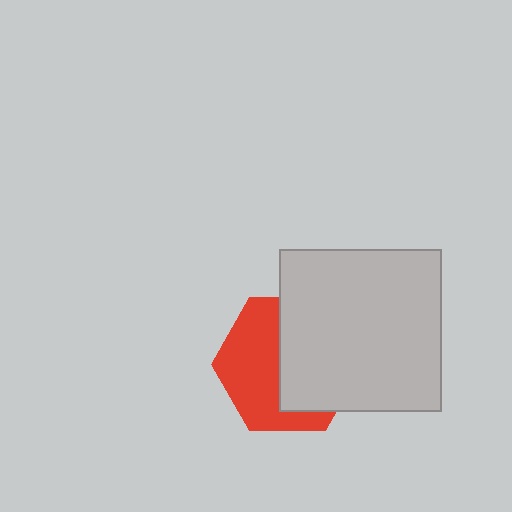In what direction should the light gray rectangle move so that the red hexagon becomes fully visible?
The light gray rectangle should move right. That is the shortest direction to clear the overlap and leave the red hexagon fully visible.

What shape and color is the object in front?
The object in front is a light gray rectangle.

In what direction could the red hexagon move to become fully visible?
The red hexagon could move left. That would shift it out from behind the light gray rectangle entirely.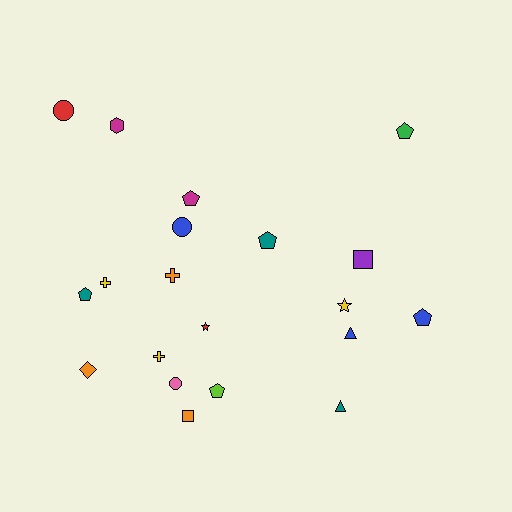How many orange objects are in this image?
There are 3 orange objects.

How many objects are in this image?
There are 20 objects.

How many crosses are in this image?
There are 3 crosses.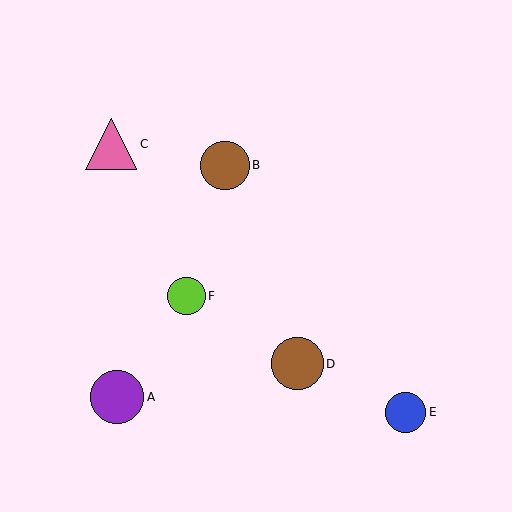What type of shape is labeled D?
Shape D is a brown circle.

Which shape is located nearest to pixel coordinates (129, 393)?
The purple circle (labeled A) at (117, 397) is nearest to that location.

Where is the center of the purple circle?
The center of the purple circle is at (117, 397).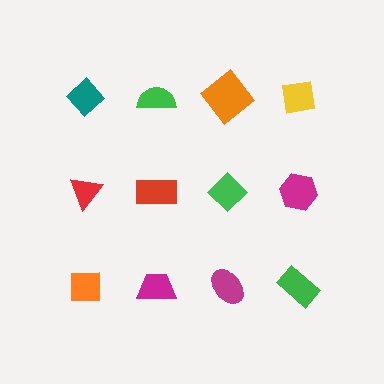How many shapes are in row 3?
4 shapes.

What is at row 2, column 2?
A red rectangle.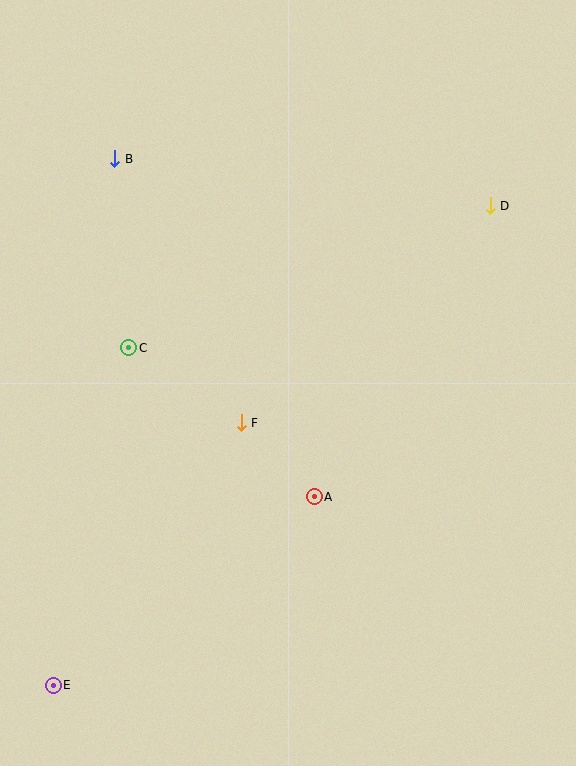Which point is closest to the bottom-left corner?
Point E is closest to the bottom-left corner.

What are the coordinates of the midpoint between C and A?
The midpoint between C and A is at (221, 422).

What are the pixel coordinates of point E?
Point E is at (53, 685).